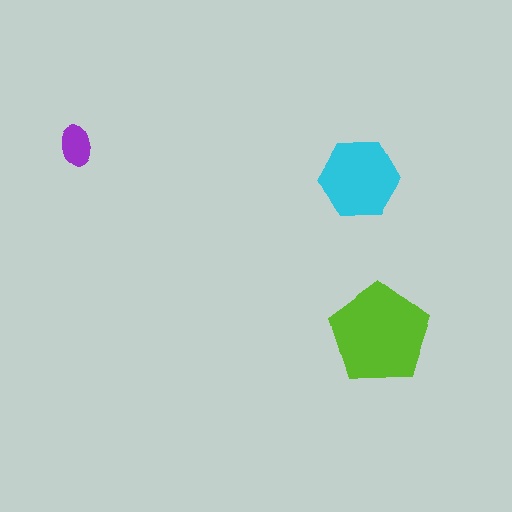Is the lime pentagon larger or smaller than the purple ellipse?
Larger.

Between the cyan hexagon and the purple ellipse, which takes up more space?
The cyan hexagon.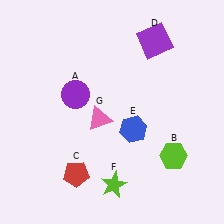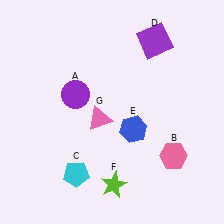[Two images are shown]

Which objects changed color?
B changed from lime to pink. C changed from red to cyan.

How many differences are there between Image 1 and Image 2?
There are 2 differences between the two images.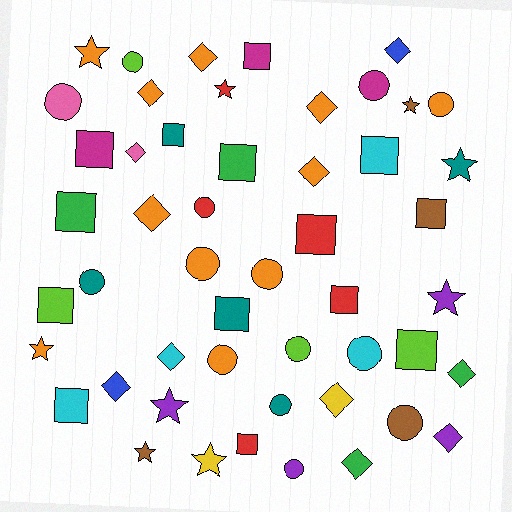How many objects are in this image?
There are 50 objects.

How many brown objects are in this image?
There are 4 brown objects.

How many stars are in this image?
There are 9 stars.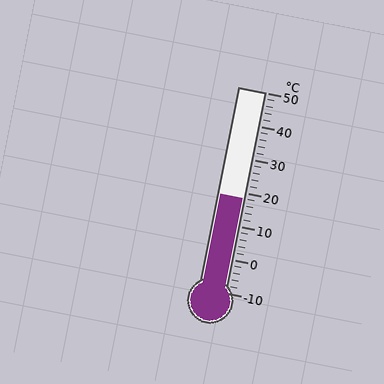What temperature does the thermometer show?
The thermometer shows approximately 18°C.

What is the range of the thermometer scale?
The thermometer scale ranges from -10°C to 50°C.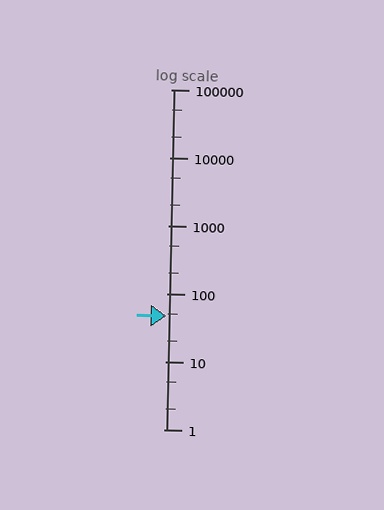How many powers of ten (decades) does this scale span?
The scale spans 5 decades, from 1 to 100000.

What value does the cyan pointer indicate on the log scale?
The pointer indicates approximately 47.